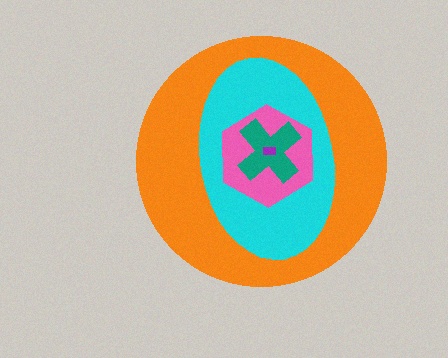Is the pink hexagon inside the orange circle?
Yes.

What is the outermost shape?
The orange circle.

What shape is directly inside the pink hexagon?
The teal cross.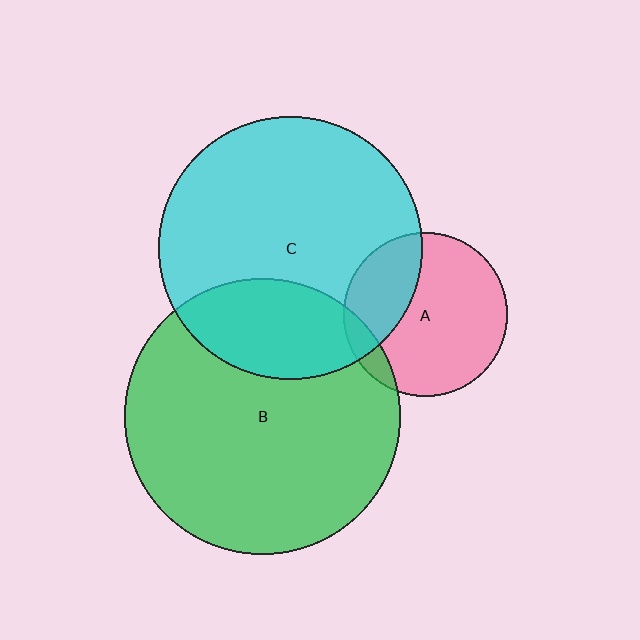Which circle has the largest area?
Circle B (green).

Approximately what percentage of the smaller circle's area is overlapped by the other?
Approximately 30%.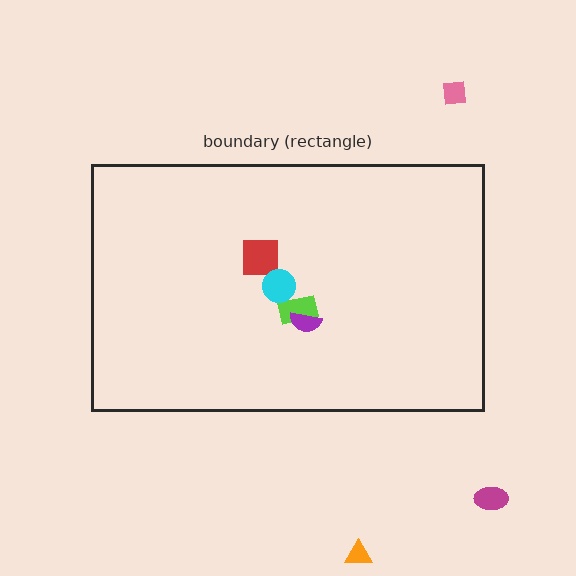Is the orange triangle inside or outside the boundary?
Outside.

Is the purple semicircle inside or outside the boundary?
Inside.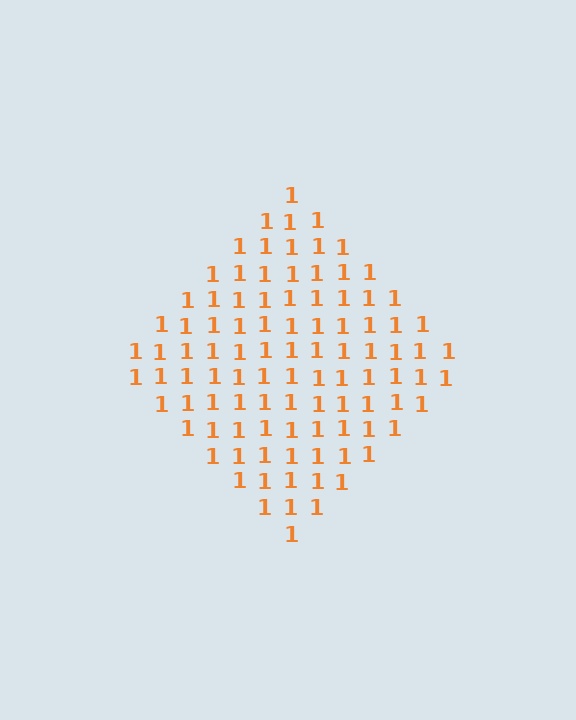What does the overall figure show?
The overall figure shows a diamond.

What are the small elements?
The small elements are digit 1's.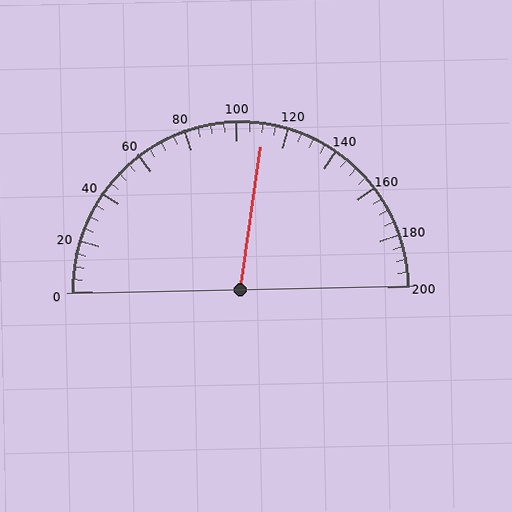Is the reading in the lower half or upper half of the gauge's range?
The reading is in the upper half of the range (0 to 200).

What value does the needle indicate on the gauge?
The needle indicates approximately 110.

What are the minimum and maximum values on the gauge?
The gauge ranges from 0 to 200.